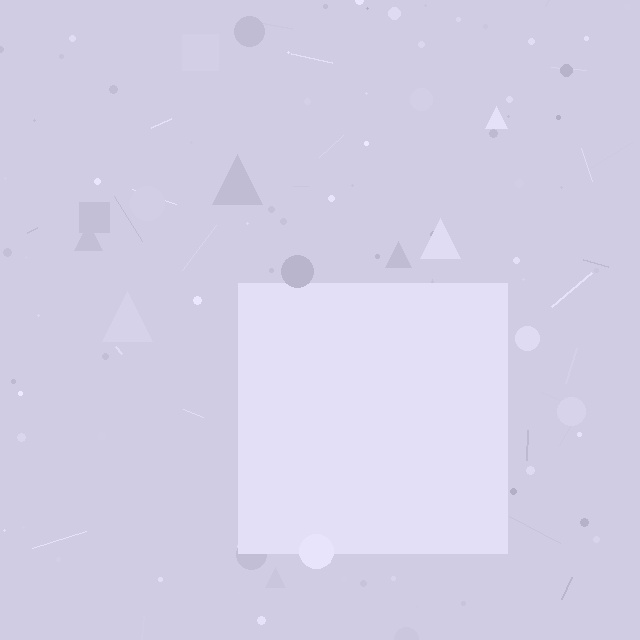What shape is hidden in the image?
A square is hidden in the image.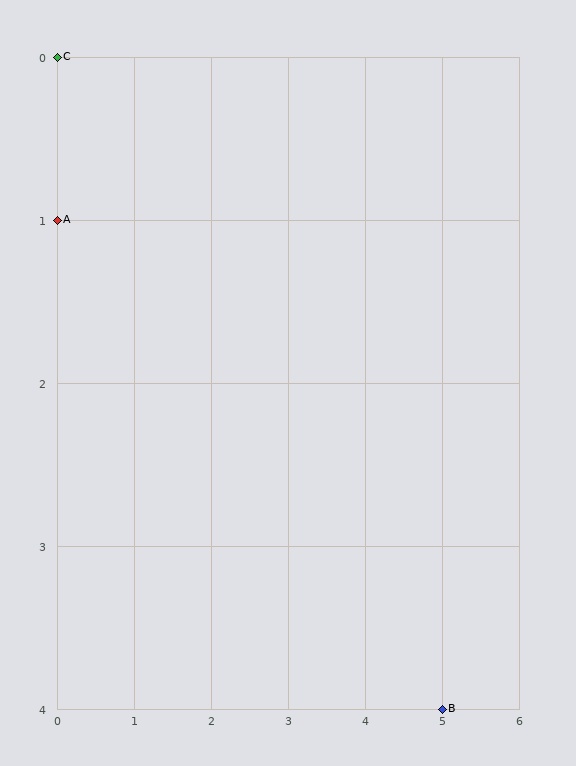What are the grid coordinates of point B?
Point B is at grid coordinates (5, 4).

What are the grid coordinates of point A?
Point A is at grid coordinates (0, 1).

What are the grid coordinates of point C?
Point C is at grid coordinates (0, 0).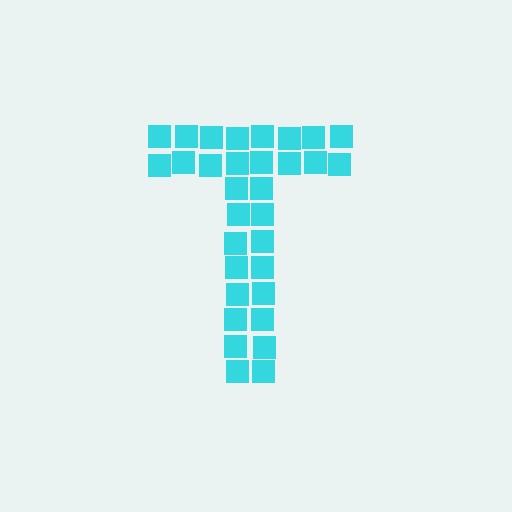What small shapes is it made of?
It is made of small squares.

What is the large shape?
The large shape is the letter T.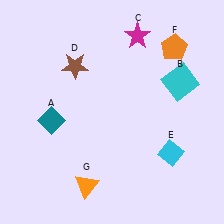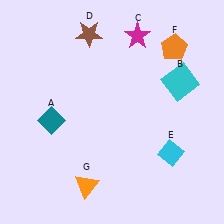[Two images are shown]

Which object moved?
The brown star (D) moved up.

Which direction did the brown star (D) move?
The brown star (D) moved up.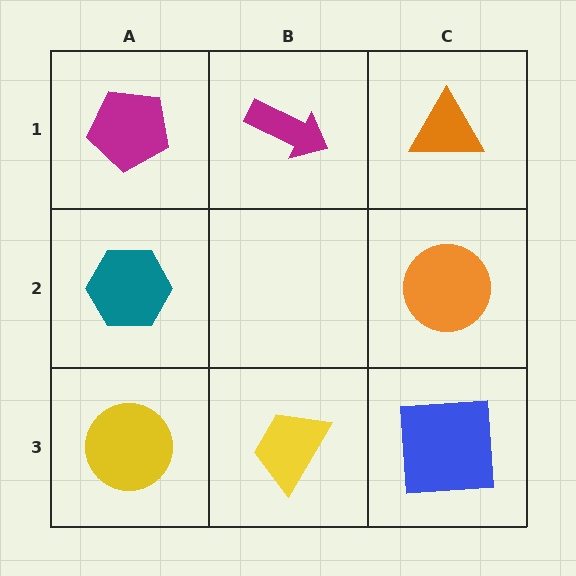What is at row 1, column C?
An orange triangle.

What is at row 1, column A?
A magenta pentagon.